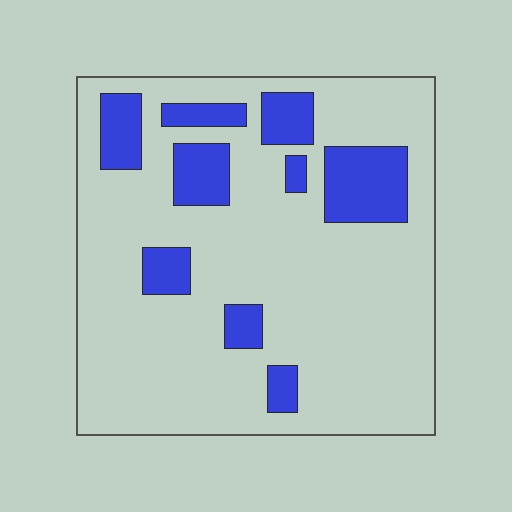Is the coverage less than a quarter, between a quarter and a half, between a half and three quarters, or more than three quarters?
Less than a quarter.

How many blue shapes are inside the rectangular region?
9.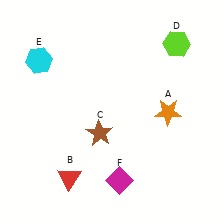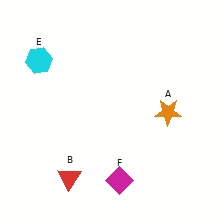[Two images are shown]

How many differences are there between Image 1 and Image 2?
There are 2 differences between the two images.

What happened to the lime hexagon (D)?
The lime hexagon (D) was removed in Image 2. It was in the top-right area of Image 1.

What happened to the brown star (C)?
The brown star (C) was removed in Image 2. It was in the bottom-left area of Image 1.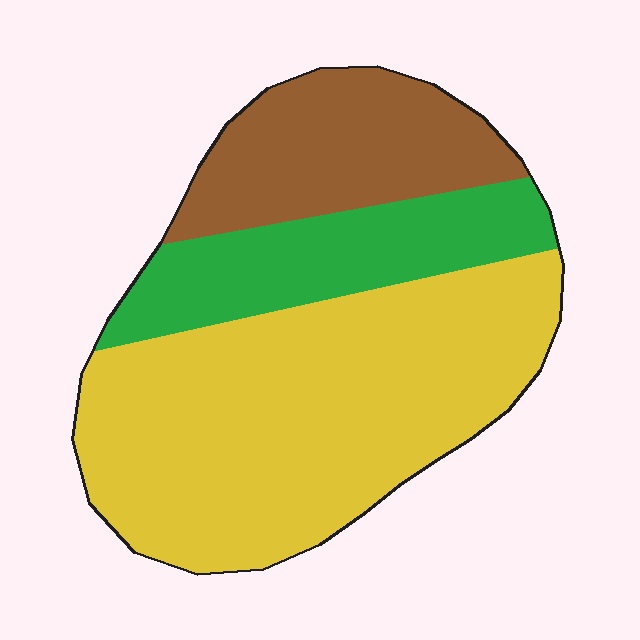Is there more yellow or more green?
Yellow.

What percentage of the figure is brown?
Brown covers roughly 20% of the figure.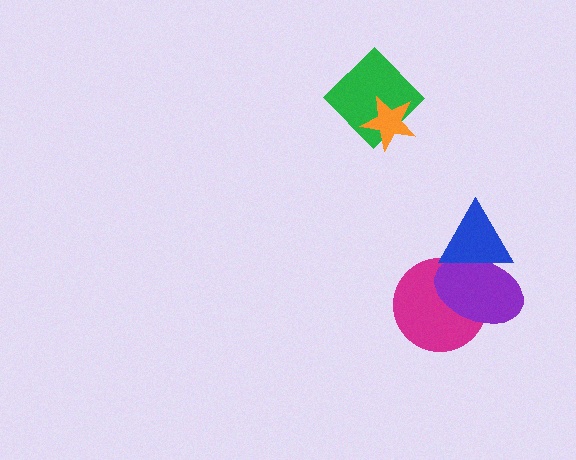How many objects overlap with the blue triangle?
2 objects overlap with the blue triangle.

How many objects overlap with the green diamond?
1 object overlaps with the green diamond.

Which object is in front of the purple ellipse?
The blue triangle is in front of the purple ellipse.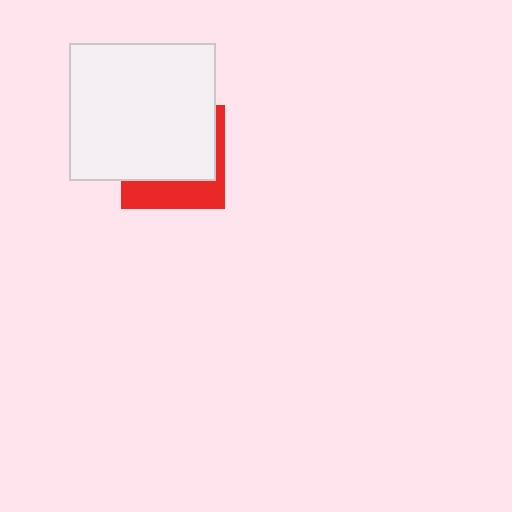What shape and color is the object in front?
The object in front is a white rectangle.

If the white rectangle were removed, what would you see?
You would see the complete red square.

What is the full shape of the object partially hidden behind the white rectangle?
The partially hidden object is a red square.